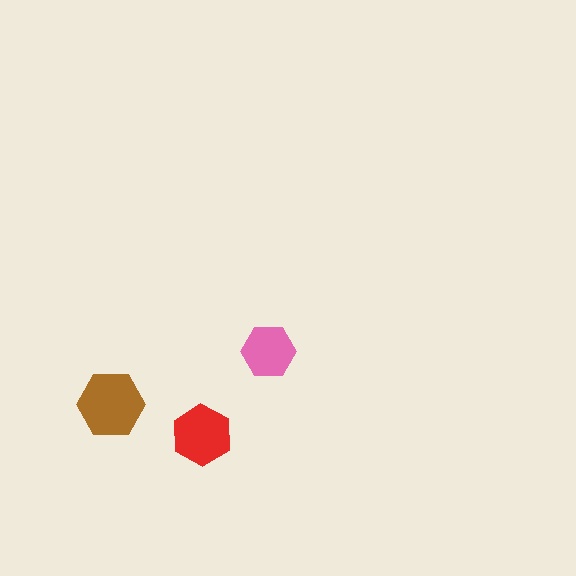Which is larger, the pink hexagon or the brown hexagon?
The brown one.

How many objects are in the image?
There are 3 objects in the image.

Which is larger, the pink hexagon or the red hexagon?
The red one.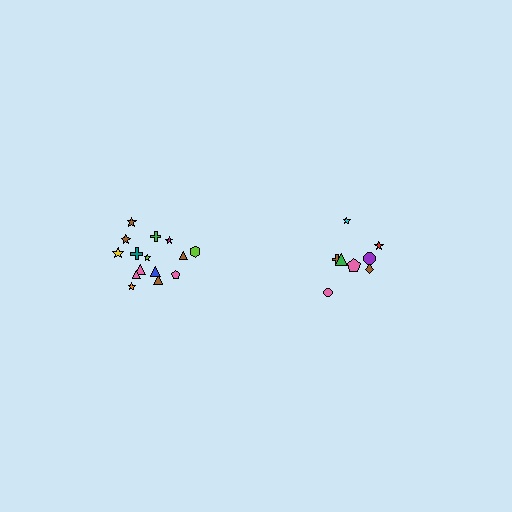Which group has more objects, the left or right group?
The left group.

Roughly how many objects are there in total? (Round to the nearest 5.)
Roughly 25 objects in total.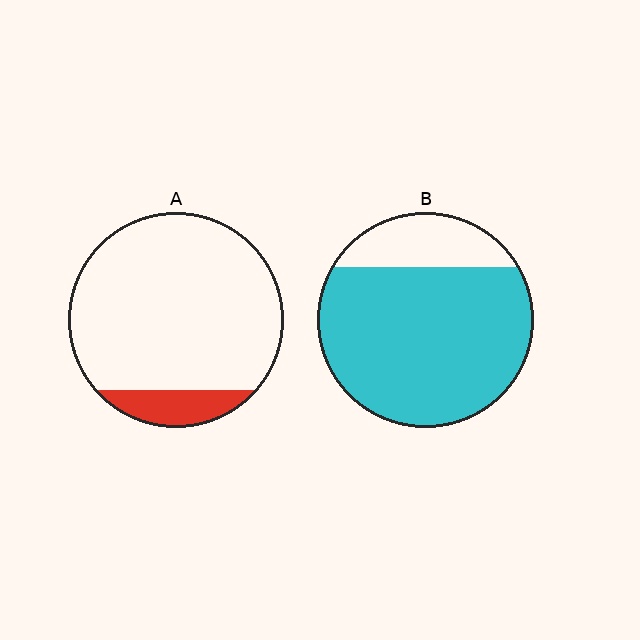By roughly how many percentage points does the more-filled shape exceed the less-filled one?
By roughly 70 percentage points (B over A).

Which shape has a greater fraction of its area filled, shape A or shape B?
Shape B.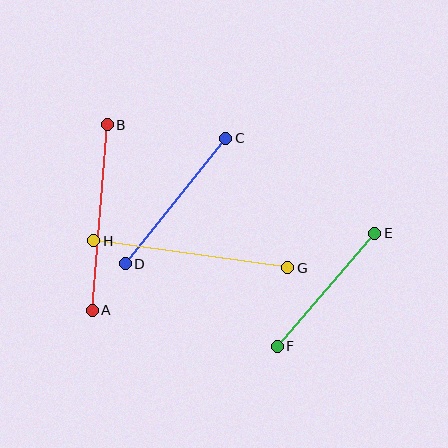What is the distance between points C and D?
The distance is approximately 161 pixels.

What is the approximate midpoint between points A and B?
The midpoint is at approximately (100, 217) pixels.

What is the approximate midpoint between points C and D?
The midpoint is at approximately (176, 201) pixels.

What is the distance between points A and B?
The distance is approximately 186 pixels.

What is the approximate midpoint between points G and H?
The midpoint is at approximately (191, 254) pixels.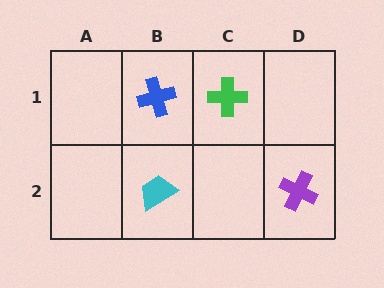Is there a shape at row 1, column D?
No, that cell is empty.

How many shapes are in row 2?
2 shapes.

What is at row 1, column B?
A blue cross.